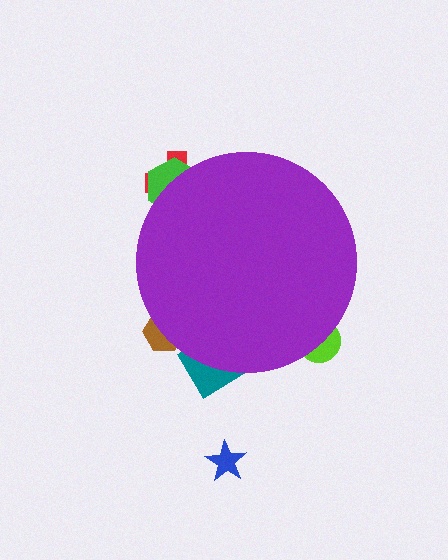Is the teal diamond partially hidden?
Yes, the teal diamond is partially hidden behind the purple circle.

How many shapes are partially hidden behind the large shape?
5 shapes are partially hidden.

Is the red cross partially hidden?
Yes, the red cross is partially hidden behind the purple circle.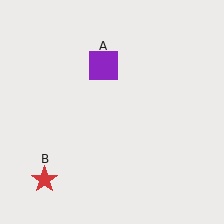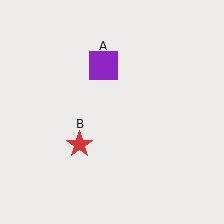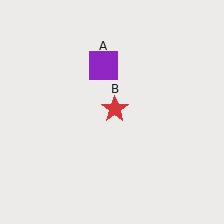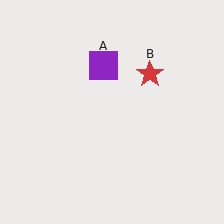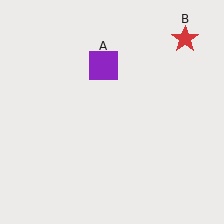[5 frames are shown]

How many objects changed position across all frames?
1 object changed position: red star (object B).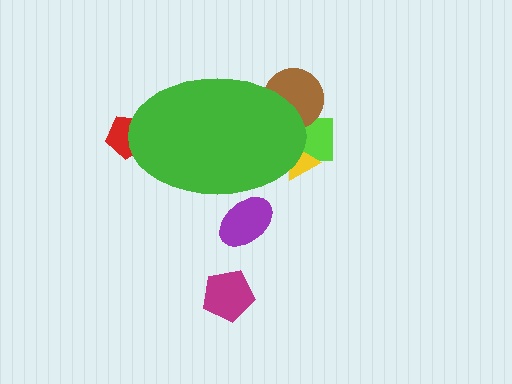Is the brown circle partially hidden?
Yes, the brown circle is partially hidden behind the green ellipse.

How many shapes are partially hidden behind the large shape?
5 shapes are partially hidden.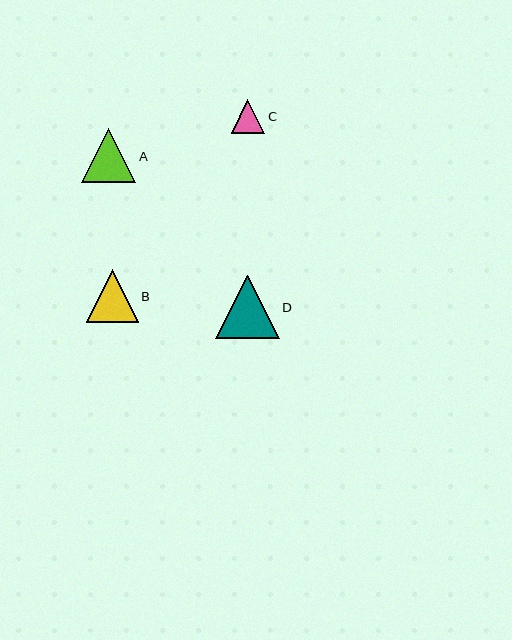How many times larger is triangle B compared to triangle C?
Triangle B is approximately 1.6 times the size of triangle C.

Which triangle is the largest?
Triangle D is the largest with a size of approximately 64 pixels.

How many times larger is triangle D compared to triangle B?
Triangle D is approximately 1.2 times the size of triangle B.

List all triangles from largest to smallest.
From largest to smallest: D, A, B, C.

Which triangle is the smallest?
Triangle C is the smallest with a size of approximately 33 pixels.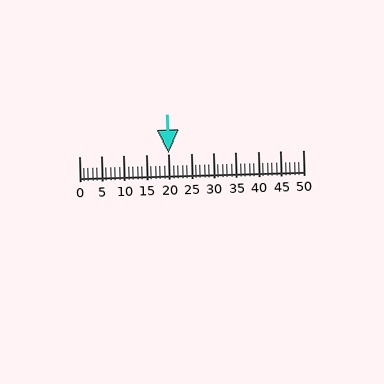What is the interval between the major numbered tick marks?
The major tick marks are spaced 5 units apart.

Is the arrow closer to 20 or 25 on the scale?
The arrow is closer to 20.